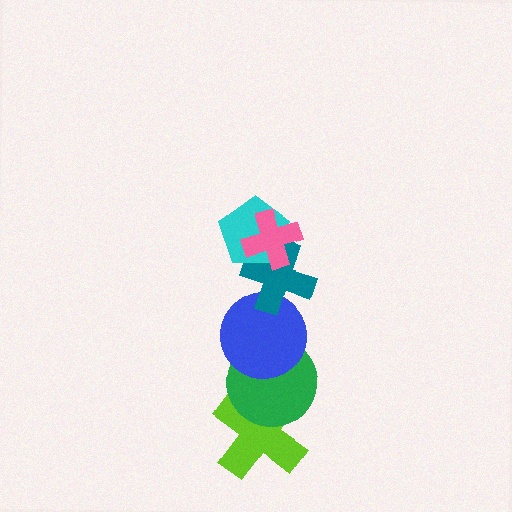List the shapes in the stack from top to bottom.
From top to bottom: the pink cross, the cyan pentagon, the teal cross, the blue circle, the green circle, the lime cross.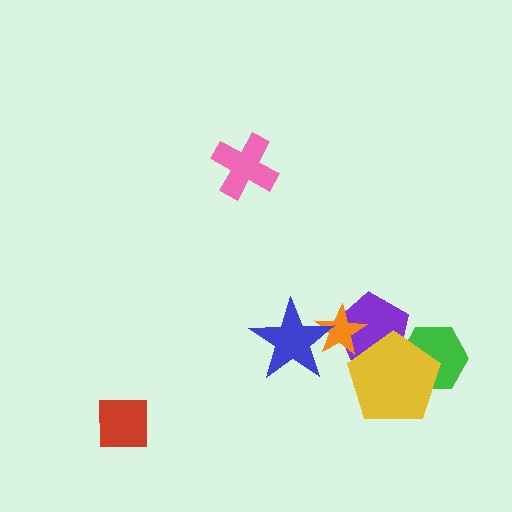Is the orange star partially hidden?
Yes, it is partially covered by another shape.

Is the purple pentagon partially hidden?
Yes, it is partially covered by another shape.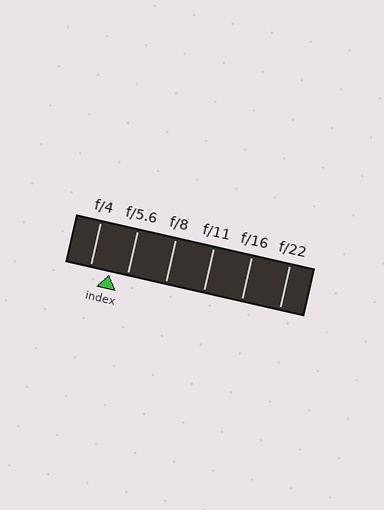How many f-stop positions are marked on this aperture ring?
There are 6 f-stop positions marked.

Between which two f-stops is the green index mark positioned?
The index mark is between f/4 and f/5.6.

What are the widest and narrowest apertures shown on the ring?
The widest aperture shown is f/4 and the narrowest is f/22.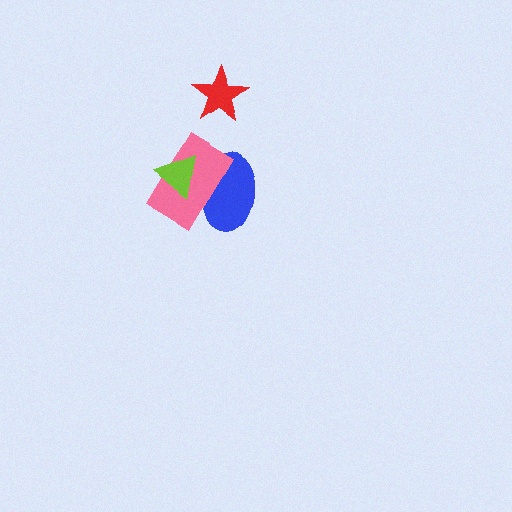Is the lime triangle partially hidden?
No, no other shape covers it.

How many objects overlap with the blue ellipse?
2 objects overlap with the blue ellipse.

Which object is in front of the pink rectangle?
The lime triangle is in front of the pink rectangle.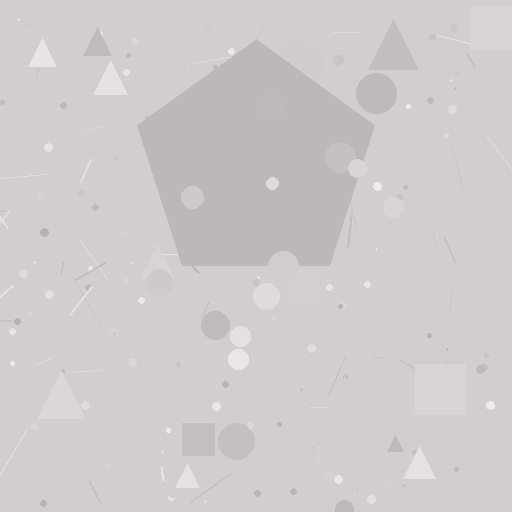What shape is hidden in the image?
A pentagon is hidden in the image.